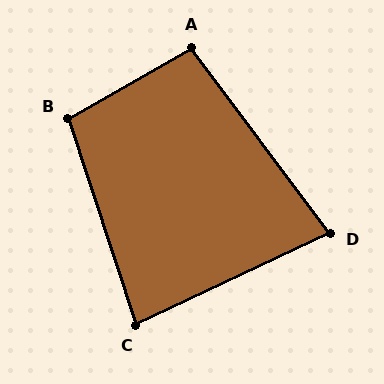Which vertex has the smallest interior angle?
D, at approximately 78 degrees.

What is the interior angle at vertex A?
Approximately 97 degrees (obtuse).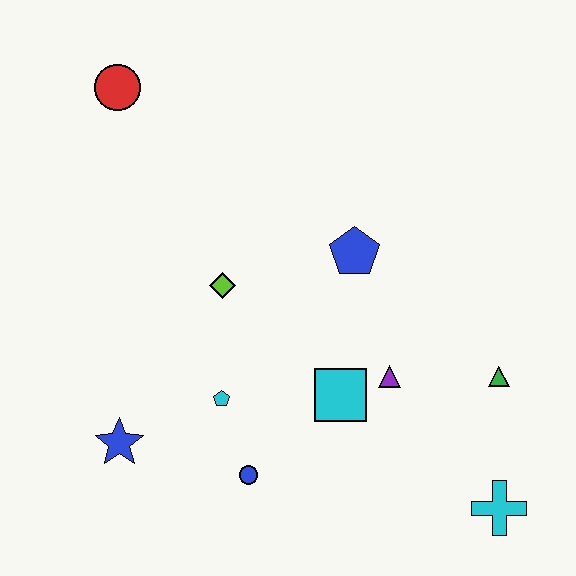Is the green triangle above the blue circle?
Yes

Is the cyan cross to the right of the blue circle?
Yes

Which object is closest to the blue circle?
The cyan pentagon is closest to the blue circle.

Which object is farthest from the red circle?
The cyan cross is farthest from the red circle.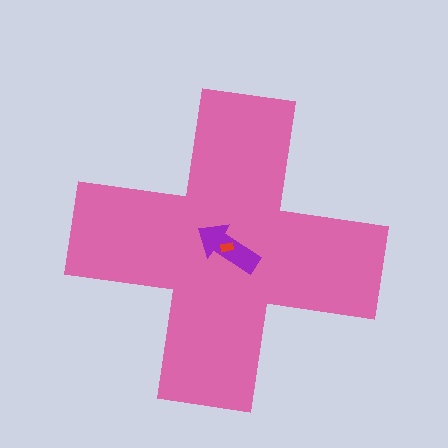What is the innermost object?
The red rectangle.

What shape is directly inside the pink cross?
The purple arrow.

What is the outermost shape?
The pink cross.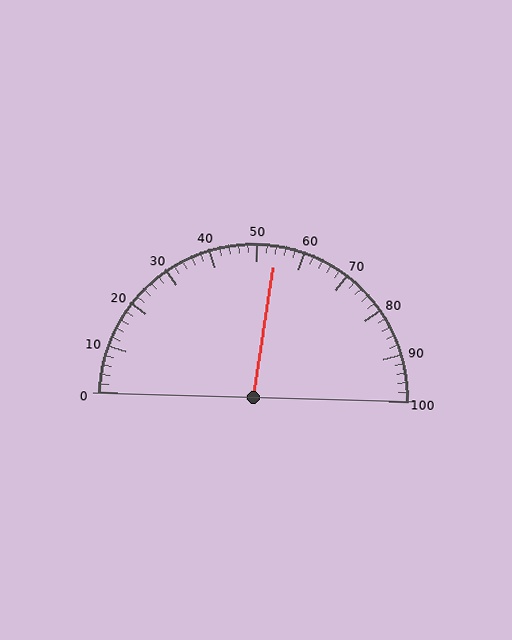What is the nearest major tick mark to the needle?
The nearest major tick mark is 50.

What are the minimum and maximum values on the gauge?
The gauge ranges from 0 to 100.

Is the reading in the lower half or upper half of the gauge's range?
The reading is in the upper half of the range (0 to 100).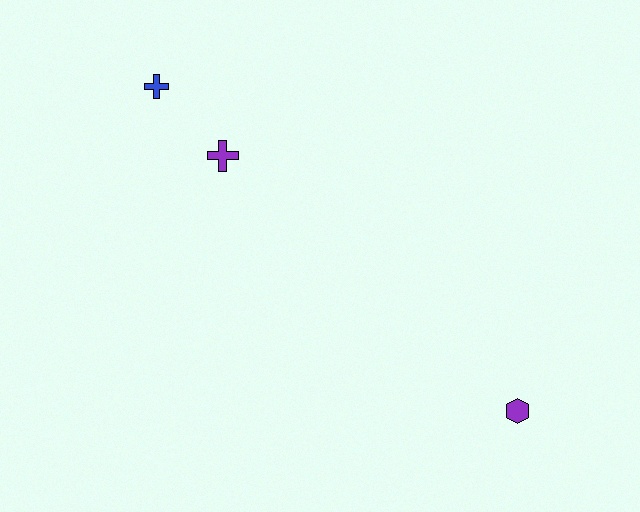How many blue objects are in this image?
There is 1 blue object.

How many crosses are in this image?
There are 2 crosses.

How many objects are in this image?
There are 3 objects.